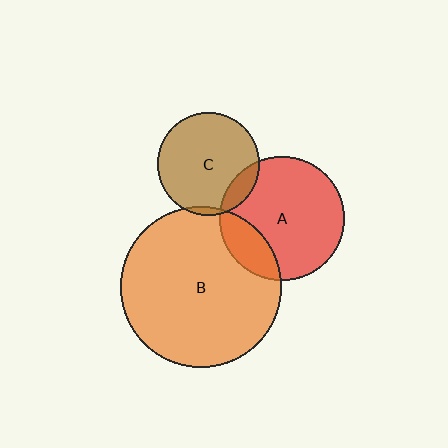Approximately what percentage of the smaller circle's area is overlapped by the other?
Approximately 10%.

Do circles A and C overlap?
Yes.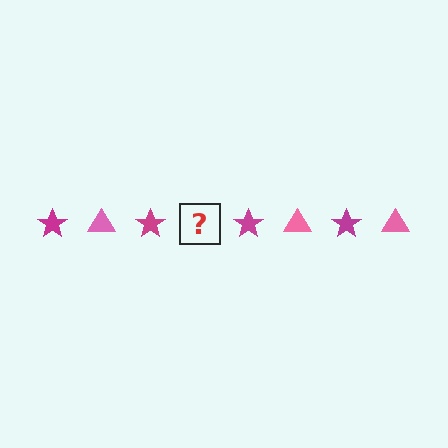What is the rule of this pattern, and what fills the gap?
The rule is that the pattern alternates between magenta star and pink triangle. The gap should be filled with a pink triangle.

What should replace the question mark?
The question mark should be replaced with a pink triangle.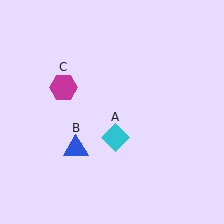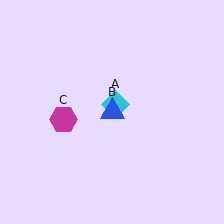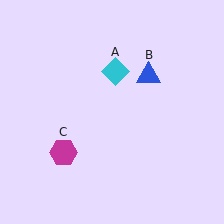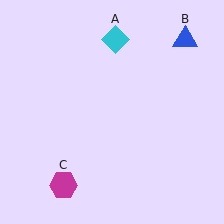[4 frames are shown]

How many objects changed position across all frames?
3 objects changed position: cyan diamond (object A), blue triangle (object B), magenta hexagon (object C).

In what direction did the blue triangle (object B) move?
The blue triangle (object B) moved up and to the right.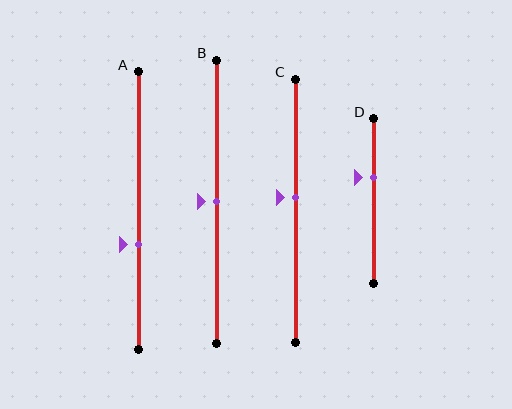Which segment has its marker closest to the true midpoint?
Segment B has its marker closest to the true midpoint.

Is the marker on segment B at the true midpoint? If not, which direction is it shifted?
Yes, the marker on segment B is at the true midpoint.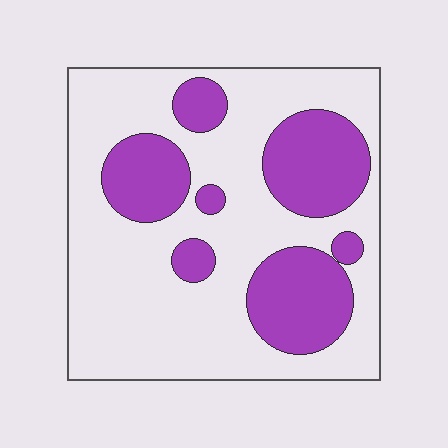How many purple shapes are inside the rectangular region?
7.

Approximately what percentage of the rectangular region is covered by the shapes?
Approximately 30%.